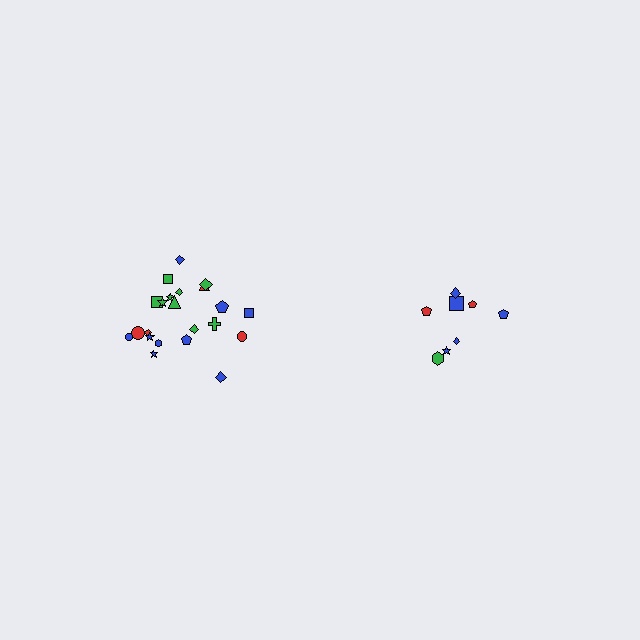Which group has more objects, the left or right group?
The left group.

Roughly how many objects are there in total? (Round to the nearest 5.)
Roughly 30 objects in total.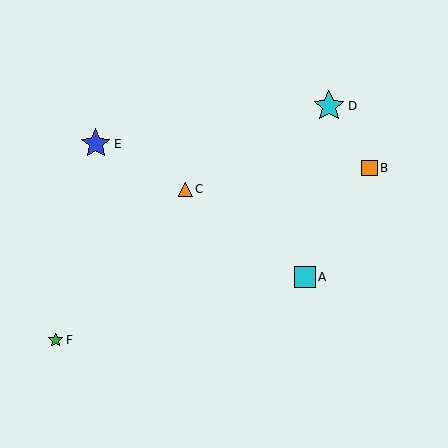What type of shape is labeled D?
Shape D is a cyan star.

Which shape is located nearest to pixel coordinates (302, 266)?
The cyan square (labeled A) at (305, 277) is nearest to that location.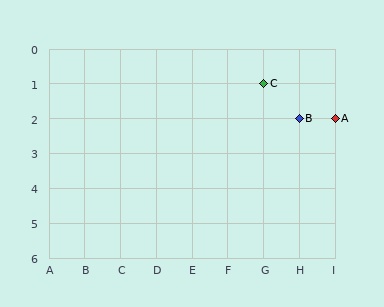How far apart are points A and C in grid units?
Points A and C are 2 columns and 1 row apart (about 2.2 grid units diagonally).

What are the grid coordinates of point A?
Point A is at grid coordinates (I, 2).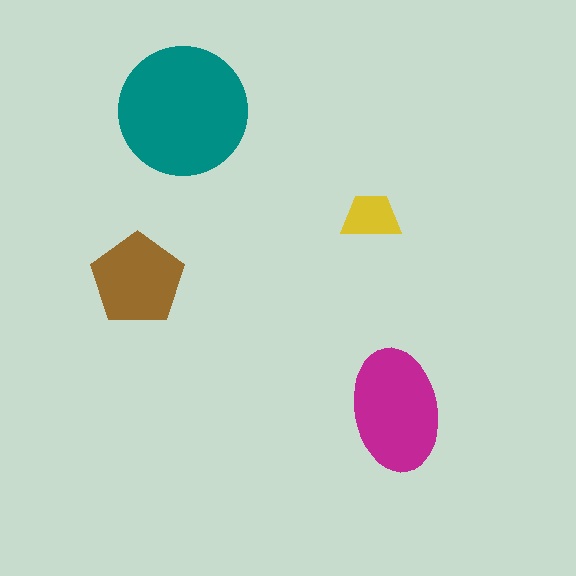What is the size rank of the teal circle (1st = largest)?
1st.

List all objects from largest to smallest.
The teal circle, the magenta ellipse, the brown pentagon, the yellow trapezoid.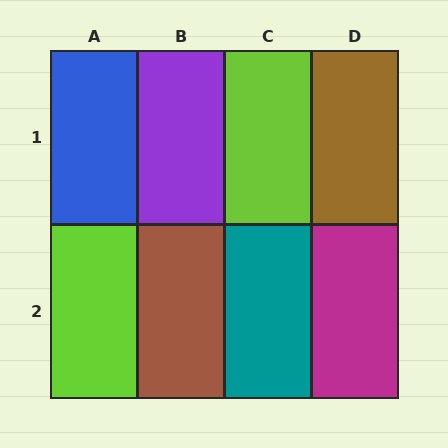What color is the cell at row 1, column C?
Lime.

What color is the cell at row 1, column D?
Brown.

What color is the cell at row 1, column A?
Blue.